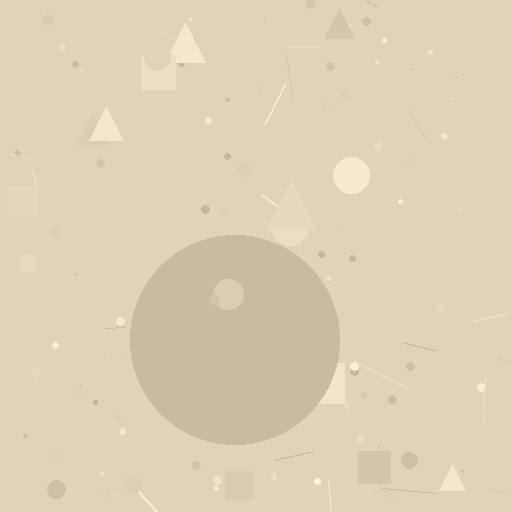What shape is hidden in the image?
A circle is hidden in the image.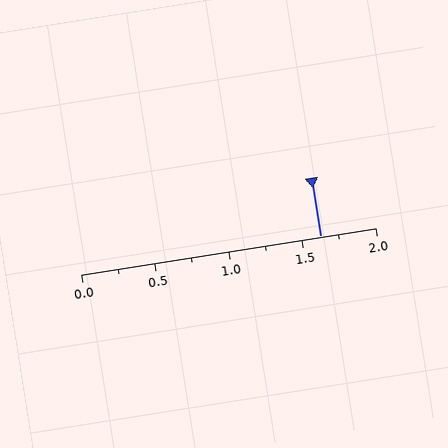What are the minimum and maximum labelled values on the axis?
The axis runs from 0.0 to 2.0.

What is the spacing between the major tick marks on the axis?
The major ticks are spaced 0.5 apart.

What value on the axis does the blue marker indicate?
The marker indicates approximately 1.62.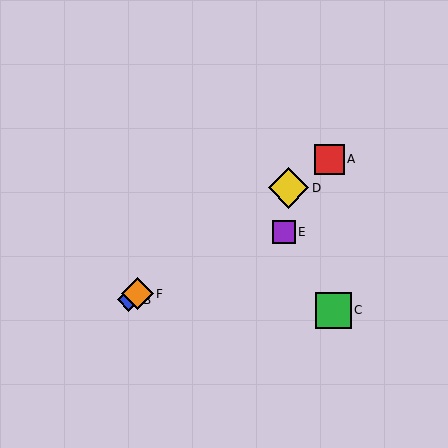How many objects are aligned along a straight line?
4 objects (A, B, D, F) are aligned along a straight line.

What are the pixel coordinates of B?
Object B is at (129, 300).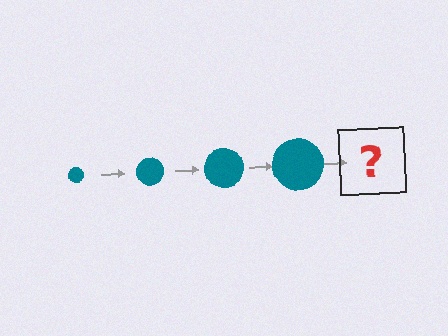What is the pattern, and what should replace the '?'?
The pattern is that the circle gets progressively larger each step. The '?' should be a teal circle, larger than the previous one.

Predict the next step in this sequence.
The next step is a teal circle, larger than the previous one.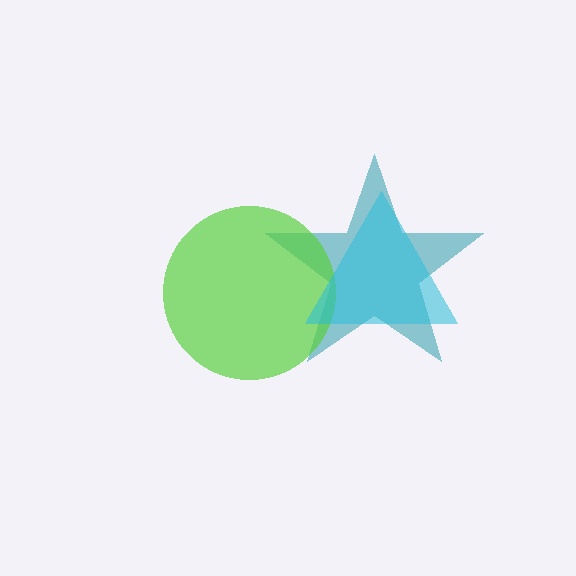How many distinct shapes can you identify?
There are 3 distinct shapes: a teal star, a lime circle, a cyan triangle.